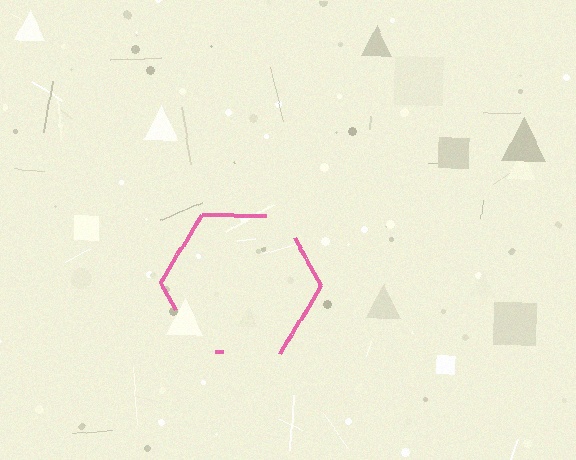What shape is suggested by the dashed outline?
The dashed outline suggests a hexagon.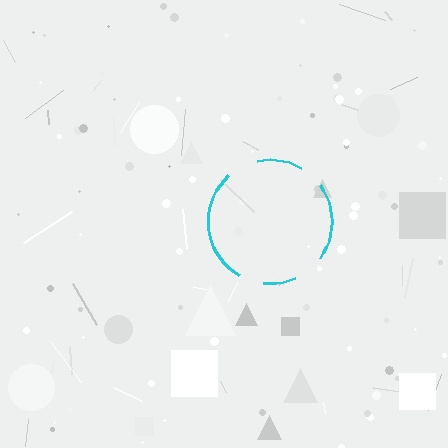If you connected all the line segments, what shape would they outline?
They would outline a circle.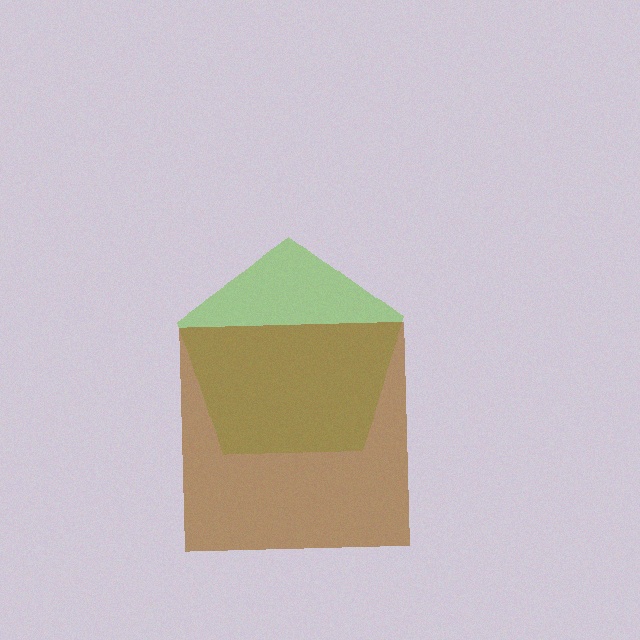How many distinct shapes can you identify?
There are 2 distinct shapes: a lime pentagon, a brown square.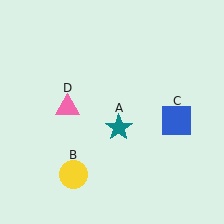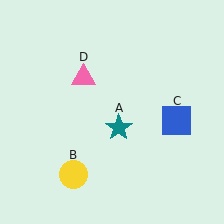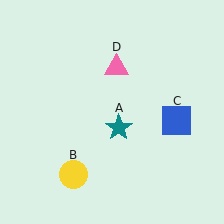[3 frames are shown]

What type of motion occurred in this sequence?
The pink triangle (object D) rotated clockwise around the center of the scene.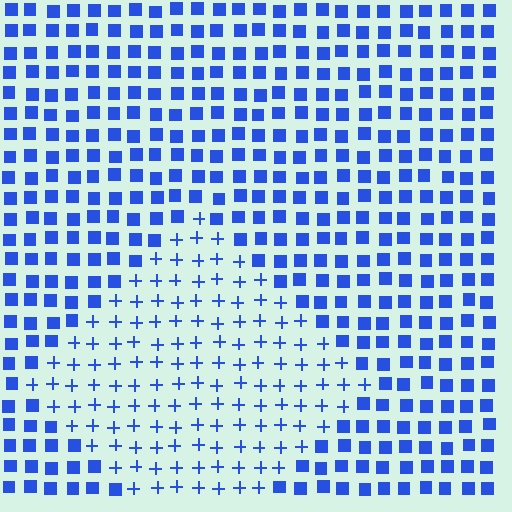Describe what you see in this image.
The image is filled with small blue elements arranged in a uniform grid. A diamond-shaped region contains plus signs, while the surrounding area contains squares. The boundary is defined purely by the change in element shape.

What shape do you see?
I see a diamond.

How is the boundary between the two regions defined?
The boundary is defined by a change in element shape: plus signs inside vs. squares outside. All elements share the same color and spacing.